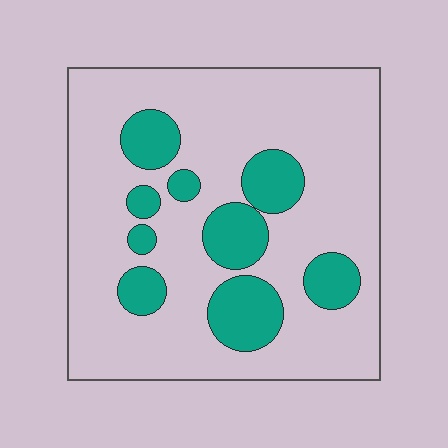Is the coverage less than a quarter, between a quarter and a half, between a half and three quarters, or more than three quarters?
Less than a quarter.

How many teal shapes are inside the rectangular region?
9.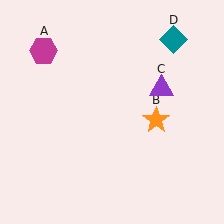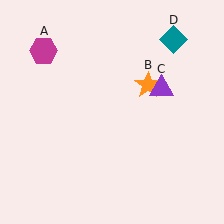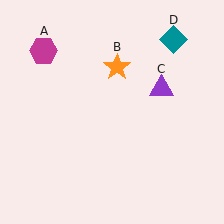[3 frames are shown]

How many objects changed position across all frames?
1 object changed position: orange star (object B).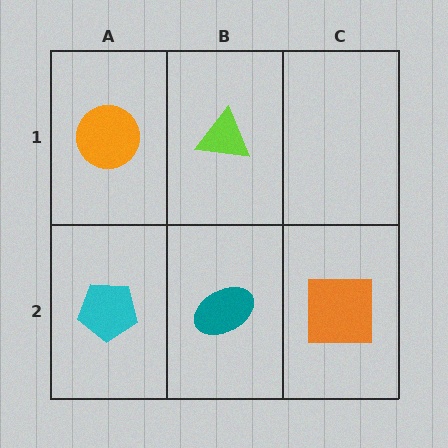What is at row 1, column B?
A lime triangle.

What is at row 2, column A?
A cyan pentagon.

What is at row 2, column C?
An orange square.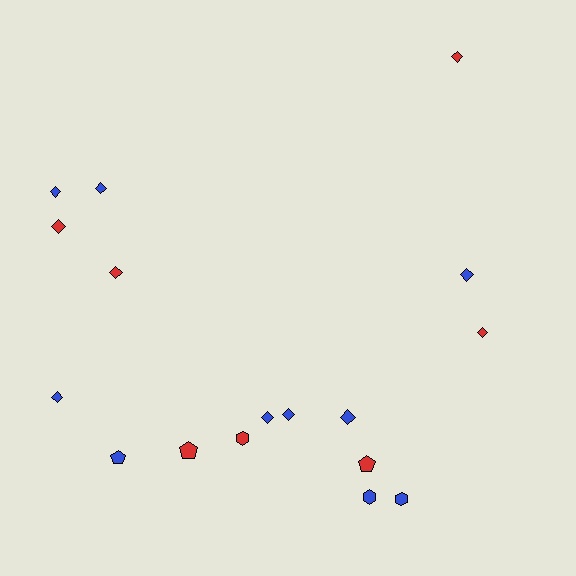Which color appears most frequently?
Blue, with 10 objects.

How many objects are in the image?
There are 17 objects.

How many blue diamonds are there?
There are 7 blue diamonds.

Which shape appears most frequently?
Diamond, with 11 objects.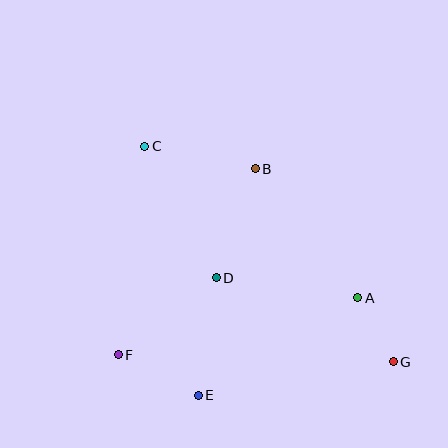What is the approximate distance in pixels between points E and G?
The distance between E and G is approximately 198 pixels.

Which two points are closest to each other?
Points A and G are closest to each other.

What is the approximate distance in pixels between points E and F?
The distance between E and F is approximately 90 pixels.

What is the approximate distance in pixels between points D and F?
The distance between D and F is approximately 125 pixels.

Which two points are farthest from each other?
Points C and G are farthest from each other.